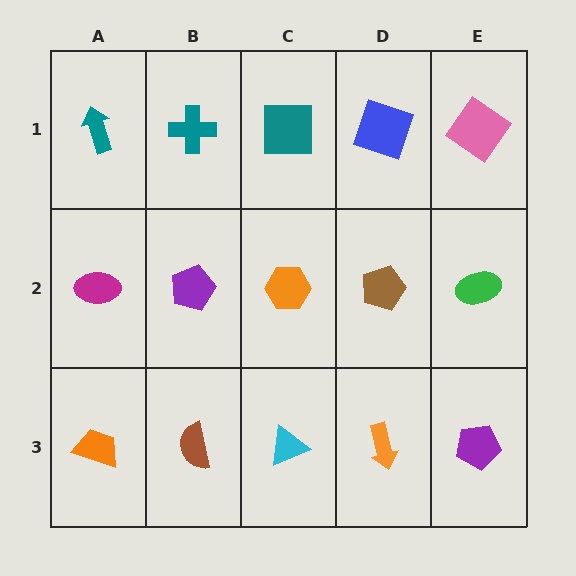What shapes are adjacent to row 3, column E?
A green ellipse (row 2, column E), an orange arrow (row 3, column D).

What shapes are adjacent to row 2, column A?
A teal arrow (row 1, column A), an orange trapezoid (row 3, column A), a purple pentagon (row 2, column B).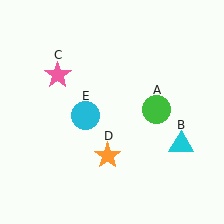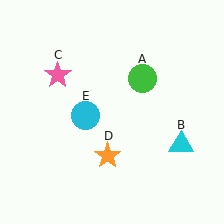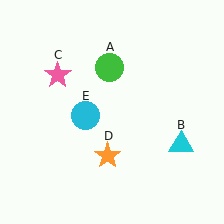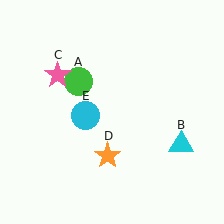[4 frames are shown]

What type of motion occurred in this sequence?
The green circle (object A) rotated counterclockwise around the center of the scene.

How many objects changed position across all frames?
1 object changed position: green circle (object A).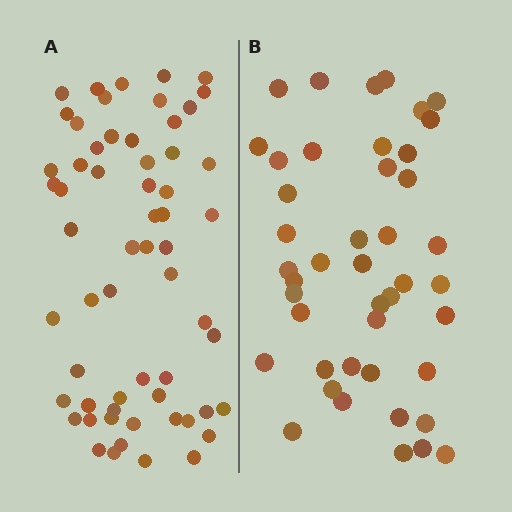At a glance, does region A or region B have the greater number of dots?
Region A (the left region) has more dots.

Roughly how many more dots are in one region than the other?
Region A has approximately 15 more dots than region B.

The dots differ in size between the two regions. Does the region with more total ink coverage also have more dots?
No. Region B has more total ink coverage because its dots are larger, but region A actually contains more individual dots. Total area can be misleading — the number of items is what matters here.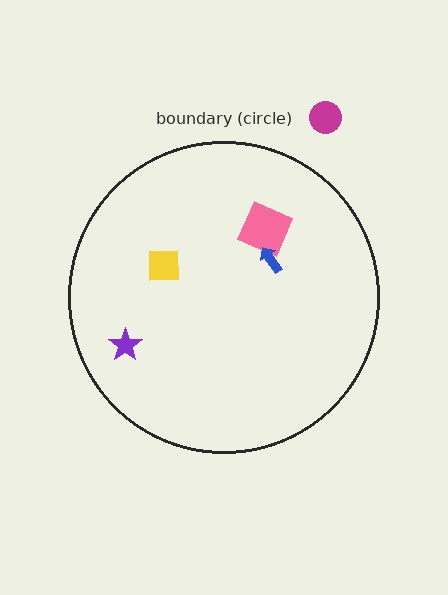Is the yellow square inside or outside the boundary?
Inside.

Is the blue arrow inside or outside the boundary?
Inside.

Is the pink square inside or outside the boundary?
Inside.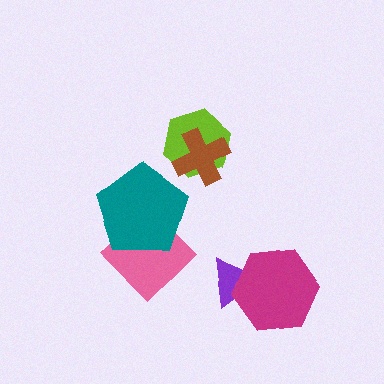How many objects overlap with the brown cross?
1 object overlaps with the brown cross.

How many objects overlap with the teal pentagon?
1 object overlaps with the teal pentagon.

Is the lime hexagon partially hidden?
Yes, it is partially covered by another shape.